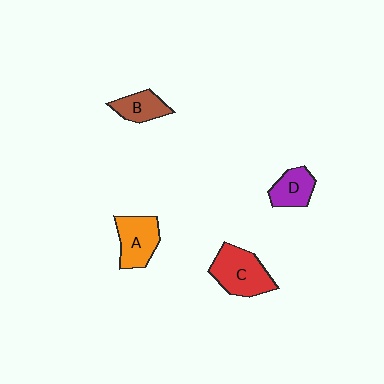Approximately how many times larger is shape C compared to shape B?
Approximately 1.7 times.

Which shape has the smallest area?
Shape B (brown).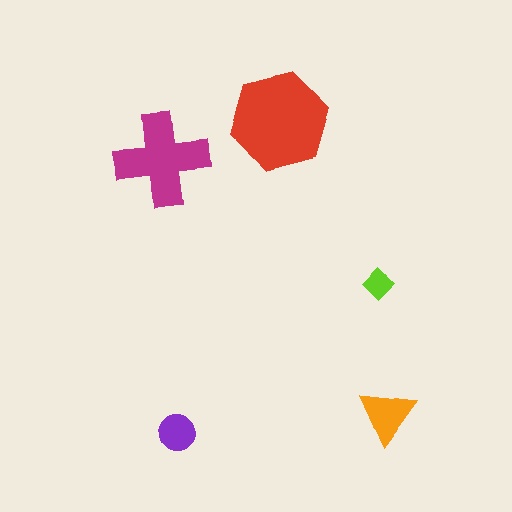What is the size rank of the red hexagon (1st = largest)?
1st.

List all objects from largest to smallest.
The red hexagon, the magenta cross, the orange triangle, the purple circle, the lime diamond.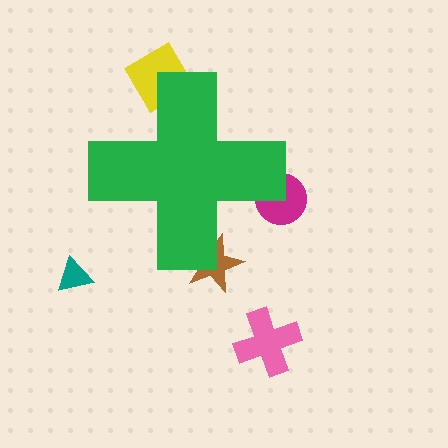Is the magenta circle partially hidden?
Yes, the magenta circle is partially hidden behind the green cross.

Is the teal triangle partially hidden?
No, the teal triangle is fully visible.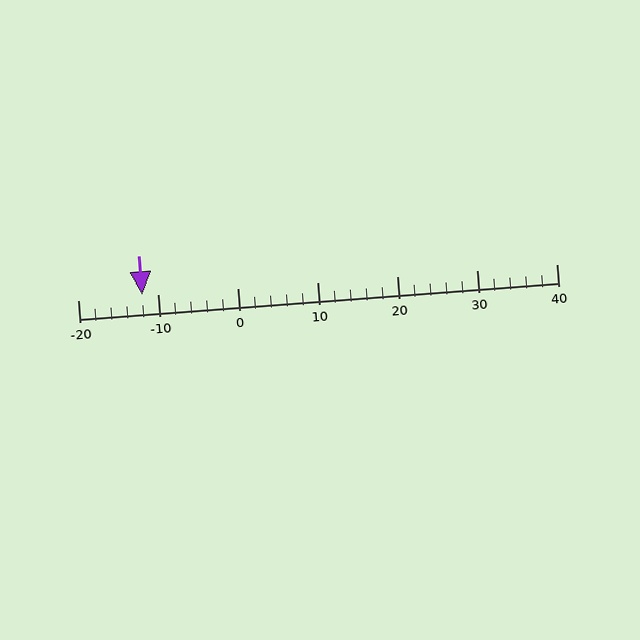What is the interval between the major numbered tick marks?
The major tick marks are spaced 10 units apart.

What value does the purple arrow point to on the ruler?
The purple arrow points to approximately -12.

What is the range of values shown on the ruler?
The ruler shows values from -20 to 40.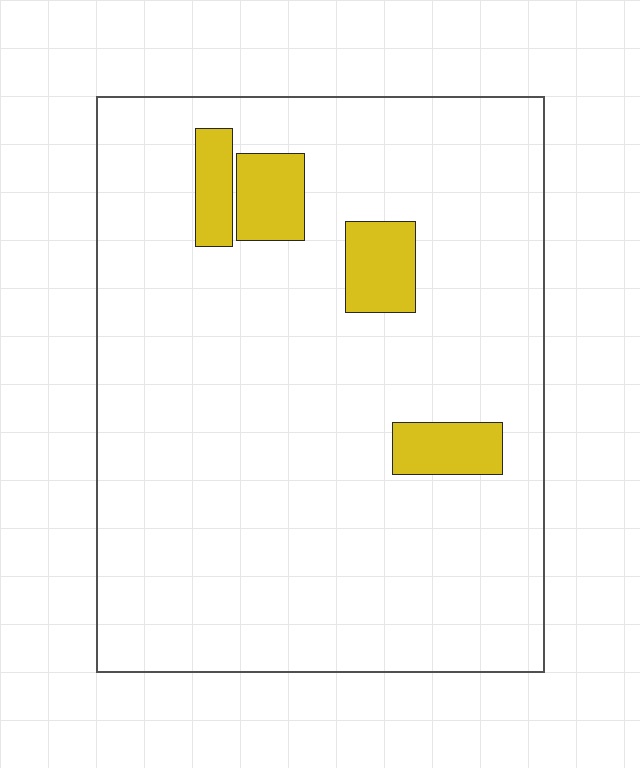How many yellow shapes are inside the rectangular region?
4.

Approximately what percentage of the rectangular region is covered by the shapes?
Approximately 10%.